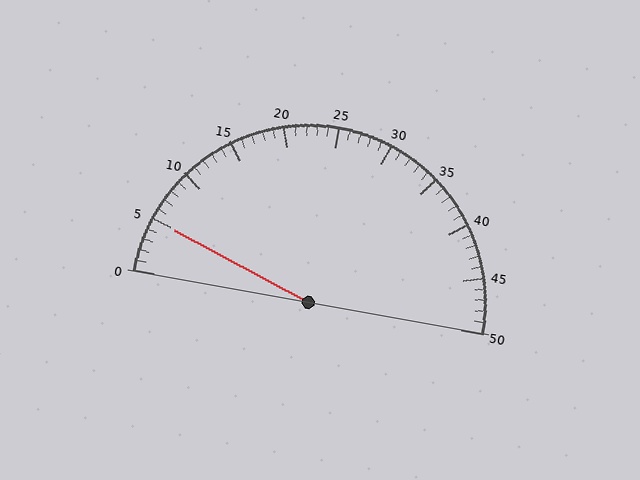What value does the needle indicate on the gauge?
The needle indicates approximately 5.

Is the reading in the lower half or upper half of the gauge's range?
The reading is in the lower half of the range (0 to 50).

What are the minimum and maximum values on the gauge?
The gauge ranges from 0 to 50.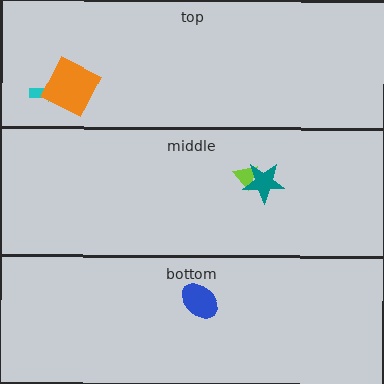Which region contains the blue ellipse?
The bottom region.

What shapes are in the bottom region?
The blue ellipse.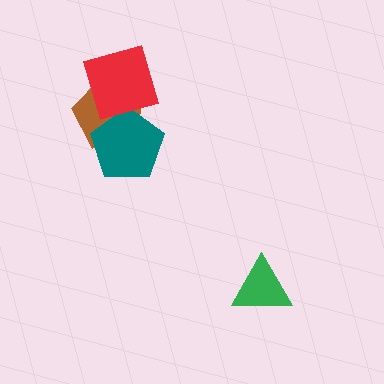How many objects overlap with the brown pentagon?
2 objects overlap with the brown pentagon.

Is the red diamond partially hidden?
No, no other shape covers it.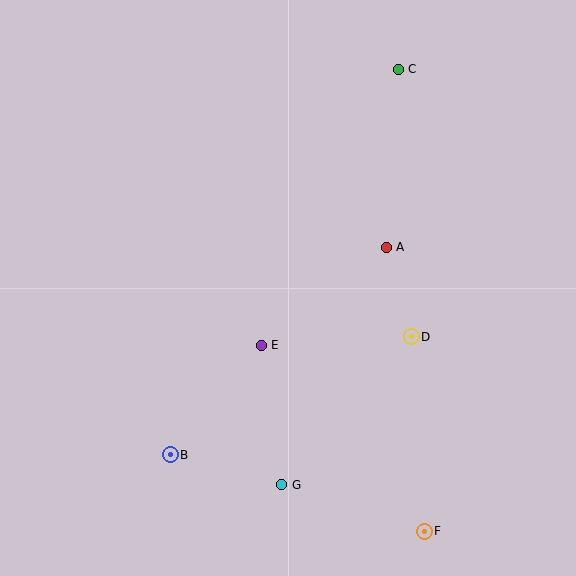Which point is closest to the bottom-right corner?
Point F is closest to the bottom-right corner.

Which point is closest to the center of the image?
Point E at (261, 345) is closest to the center.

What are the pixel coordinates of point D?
Point D is at (411, 337).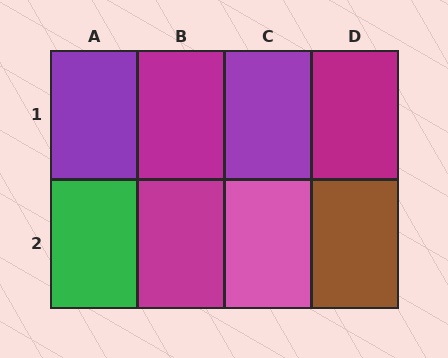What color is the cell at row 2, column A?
Green.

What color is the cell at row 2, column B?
Magenta.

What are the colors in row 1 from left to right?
Purple, magenta, purple, magenta.